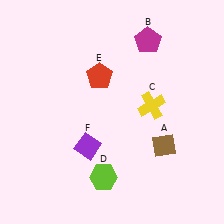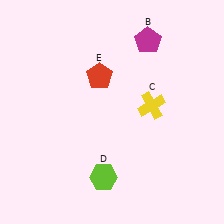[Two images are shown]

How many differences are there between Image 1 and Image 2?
There are 2 differences between the two images.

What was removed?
The purple diamond (F), the brown diamond (A) were removed in Image 2.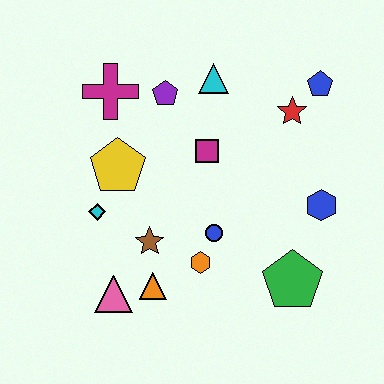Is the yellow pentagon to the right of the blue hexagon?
No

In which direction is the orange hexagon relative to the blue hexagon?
The orange hexagon is to the left of the blue hexagon.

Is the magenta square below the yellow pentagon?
No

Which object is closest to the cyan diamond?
The yellow pentagon is closest to the cyan diamond.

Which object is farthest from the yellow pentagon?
The blue pentagon is farthest from the yellow pentagon.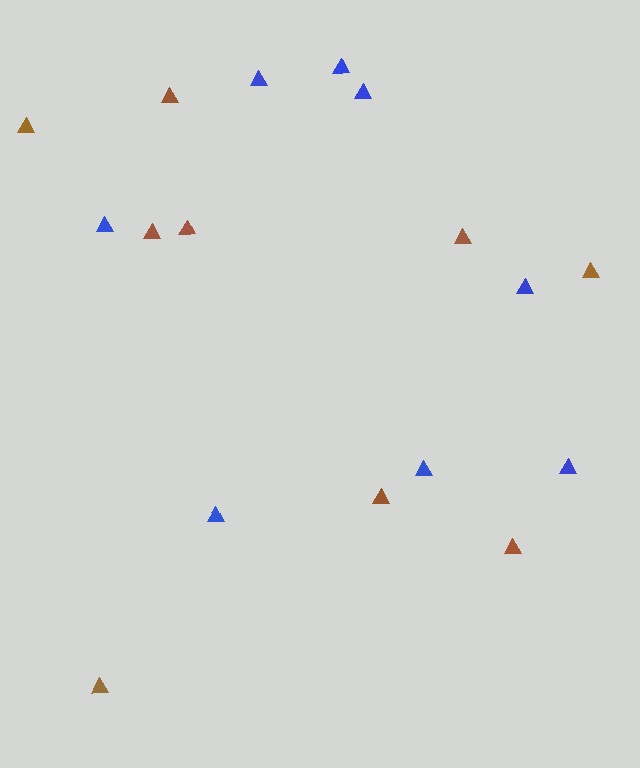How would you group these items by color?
There are 2 groups: one group of brown triangles (9) and one group of blue triangles (8).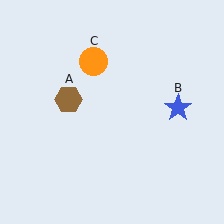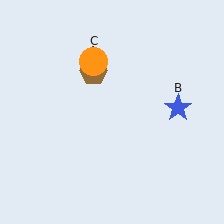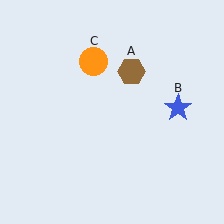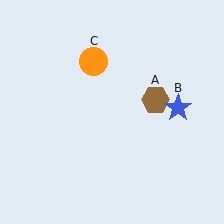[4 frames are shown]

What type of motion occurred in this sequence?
The brown hexagon (object A) rotated clockwise around the center of the scene.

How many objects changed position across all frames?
1 object changed position: brown hexagon (object A).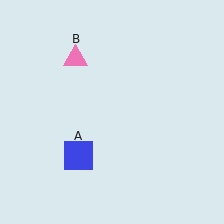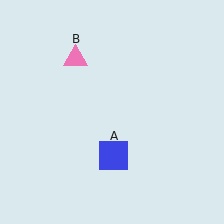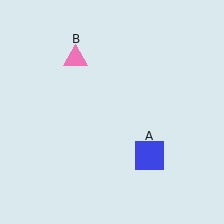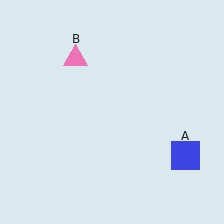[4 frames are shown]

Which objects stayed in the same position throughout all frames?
Pink triangle (object B) remained stationary.